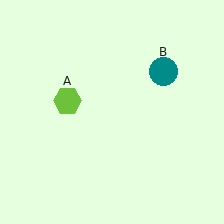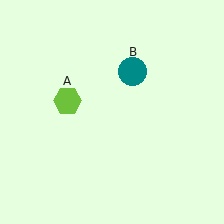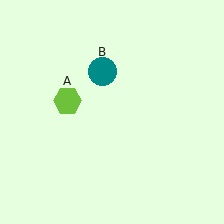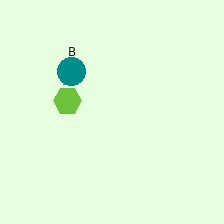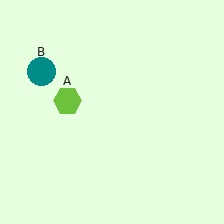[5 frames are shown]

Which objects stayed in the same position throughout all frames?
Lime hexagon (object A) remained stationary.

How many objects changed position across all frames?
1 object changed position: teal circle (object B).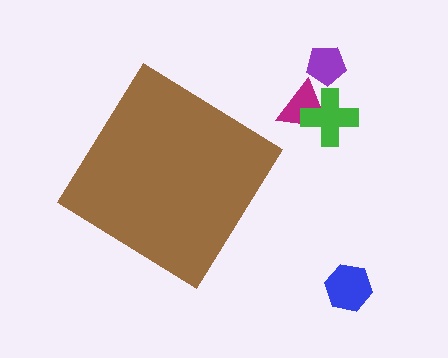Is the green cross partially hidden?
No, the green cross is fully visible.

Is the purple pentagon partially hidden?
No, the purple pentagon is fully visible.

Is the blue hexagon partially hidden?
No, the blue hexagon is fully visible.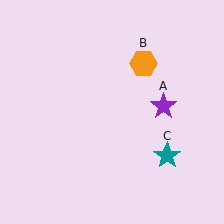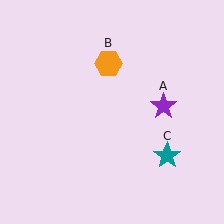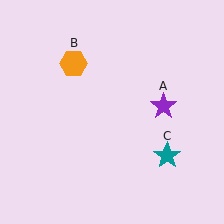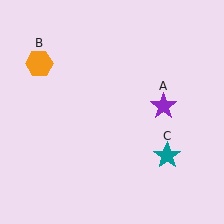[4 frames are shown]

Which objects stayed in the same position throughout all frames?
Purple star (object A) and teal star (object C) remained stationary.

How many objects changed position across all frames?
1 object changed position: orange hexagon (object B).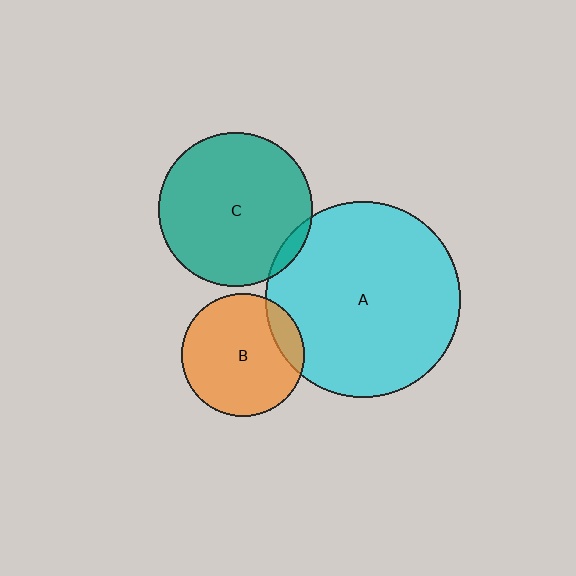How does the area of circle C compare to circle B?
Approximately 1.6 times.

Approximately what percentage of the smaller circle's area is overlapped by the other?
Approximately 15%.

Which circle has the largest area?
Circle A (cyan).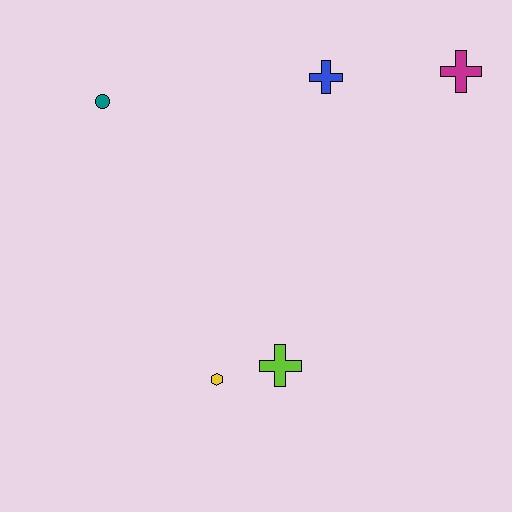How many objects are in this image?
There are 5 objects.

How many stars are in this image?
There are no stars.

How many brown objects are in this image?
There are no brown objects.